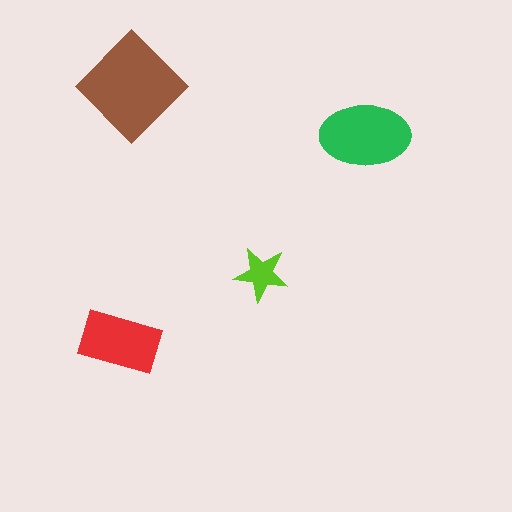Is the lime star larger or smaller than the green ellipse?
Smaller.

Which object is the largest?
The brown diamond.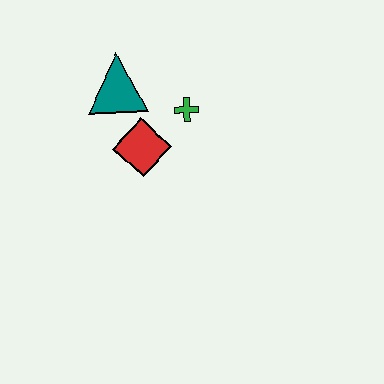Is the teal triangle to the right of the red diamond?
No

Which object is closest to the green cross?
The red diamond is closest to the green cross.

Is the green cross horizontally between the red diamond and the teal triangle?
No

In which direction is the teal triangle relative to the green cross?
The teal triangle is to the left of the green cross.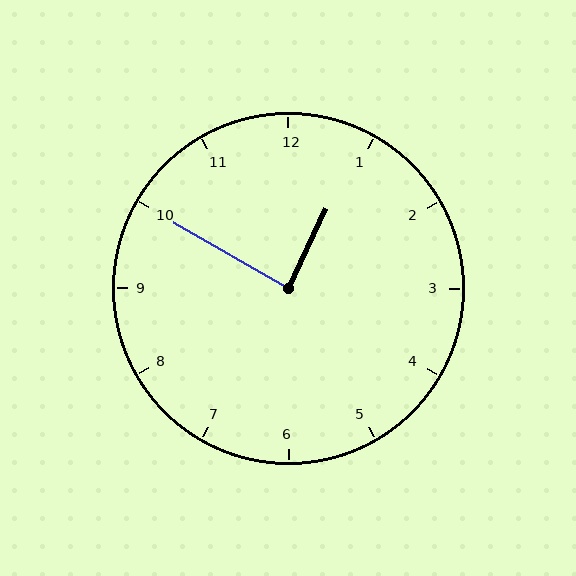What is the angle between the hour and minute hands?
Approximately 85 degrees.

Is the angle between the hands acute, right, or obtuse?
It is right.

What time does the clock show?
12:50.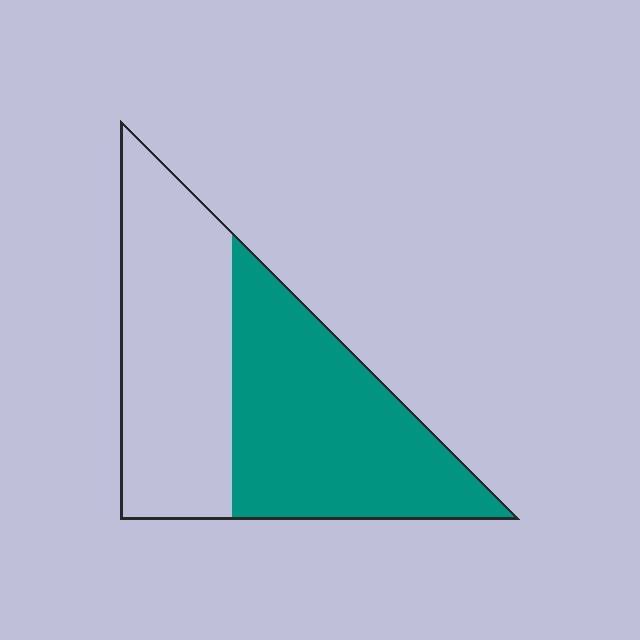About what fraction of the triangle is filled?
About one half (1/2).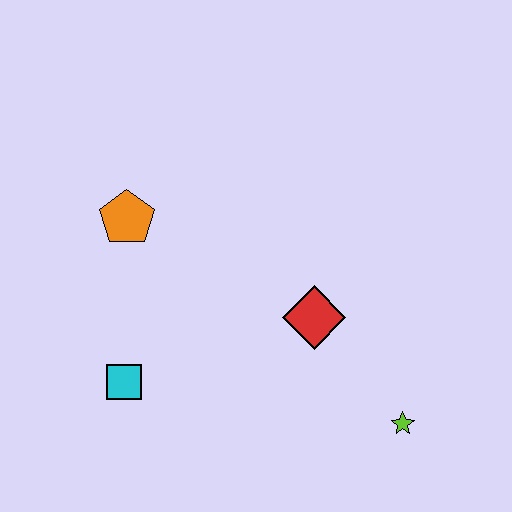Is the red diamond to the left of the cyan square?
No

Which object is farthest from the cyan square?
The lime star is farthest from the cyan square.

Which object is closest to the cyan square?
The orange pentagon is closest to the cyan square.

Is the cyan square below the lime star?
No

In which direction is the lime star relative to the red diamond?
The lime star is below the red diamond.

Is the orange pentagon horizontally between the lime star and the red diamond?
No